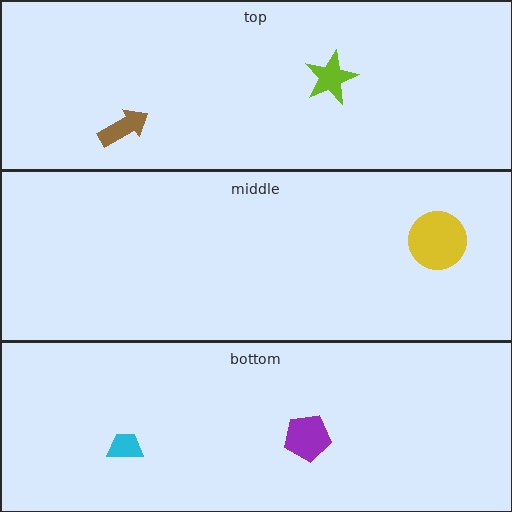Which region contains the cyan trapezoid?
The bottom region.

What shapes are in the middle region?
The yellow circle.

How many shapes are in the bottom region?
2.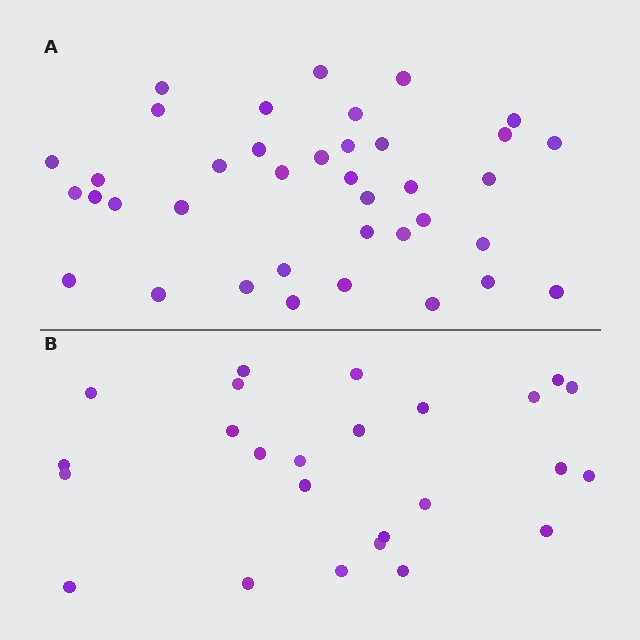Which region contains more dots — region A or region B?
Region A (the top region) has more dots.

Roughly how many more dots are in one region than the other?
Region A has approximately 15 more dots than region B.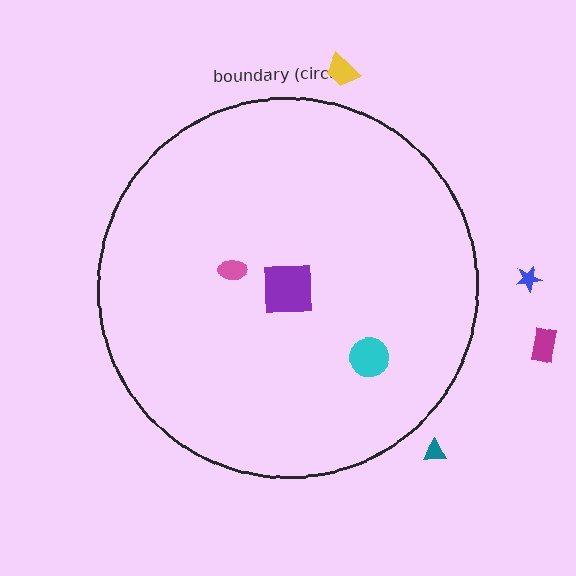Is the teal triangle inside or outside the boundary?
Outside.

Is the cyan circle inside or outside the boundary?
Inside.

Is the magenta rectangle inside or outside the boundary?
Outside.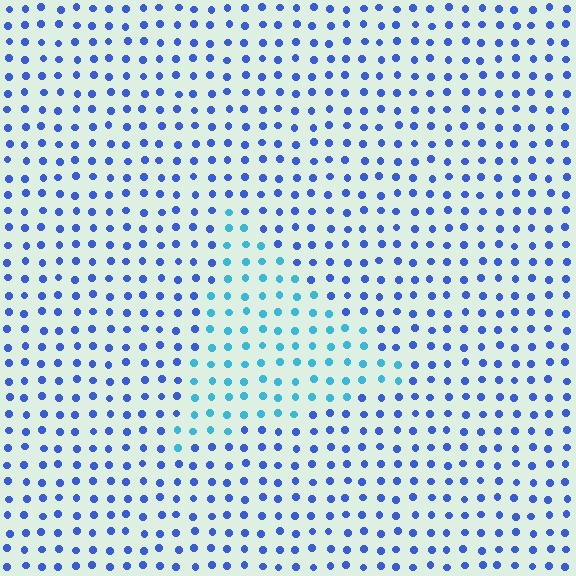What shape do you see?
I see a triangle.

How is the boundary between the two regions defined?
The boundary is defined purely by a slight shift in hue (about 35 degrees). Spacing, size, and orientation are identical on both sides.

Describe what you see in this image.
The image is filled with small blue elements in a uniform arrangement. A triangle-shaped region is visible where the elements are tinted to a slightly different hue, forming a subtle color boundary.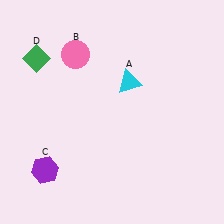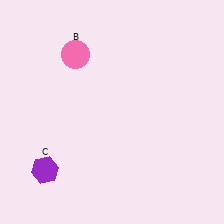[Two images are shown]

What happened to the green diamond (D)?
The green diamond (D) was removed in Image 2. It was in the top-left area of Image 1.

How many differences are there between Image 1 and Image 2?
There are 2 differences between the two images.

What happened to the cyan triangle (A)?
The cyan triangle (A) was removed in Image 2. It was in the top-right area of Image 1.